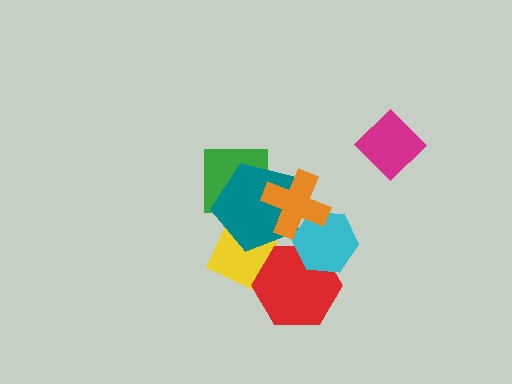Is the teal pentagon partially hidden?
Yes, it is partially covered by another shape.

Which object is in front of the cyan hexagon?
The orange cross is in front of the cyan hexagon.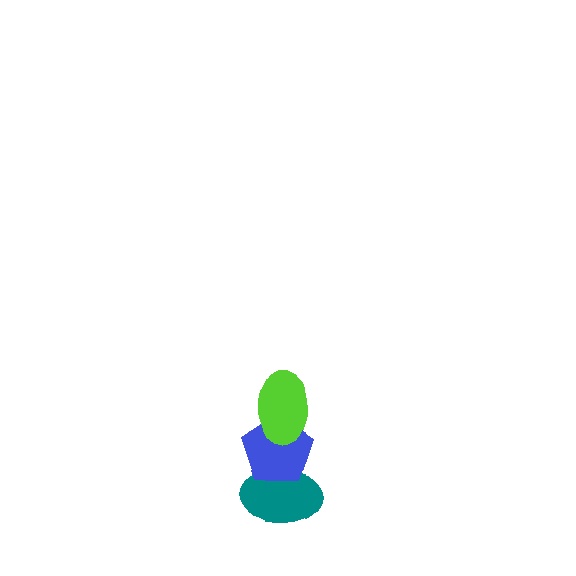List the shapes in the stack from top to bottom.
From top to bottom: the lime ellipse, the blue pentagon, the teal ellipse.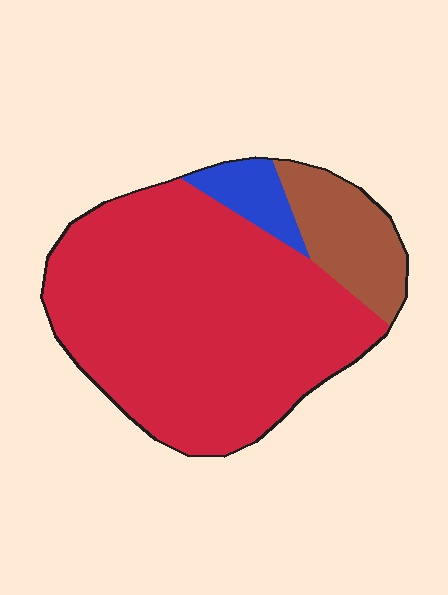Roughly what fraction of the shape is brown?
Brown covers about 15% of the shape.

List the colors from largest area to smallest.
From largest to smallest: red, brown, blue.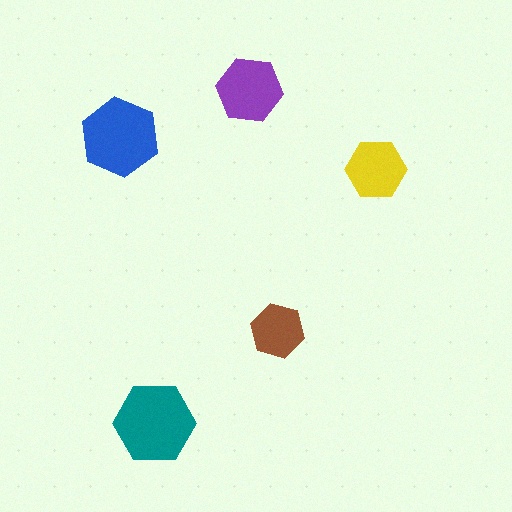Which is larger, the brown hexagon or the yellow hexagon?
The yellow one.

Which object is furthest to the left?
The blue hexagon is leftmost.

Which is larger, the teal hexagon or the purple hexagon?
The teal one.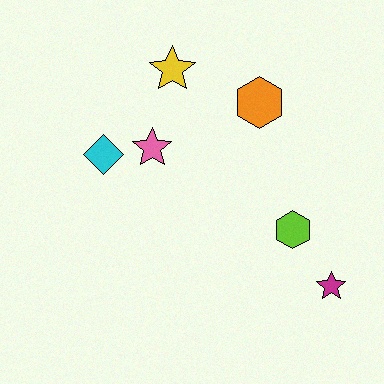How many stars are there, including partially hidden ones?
There are 3 stars.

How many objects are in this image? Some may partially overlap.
There are 6 objects.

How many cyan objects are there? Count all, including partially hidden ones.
There is 1 cyan object.